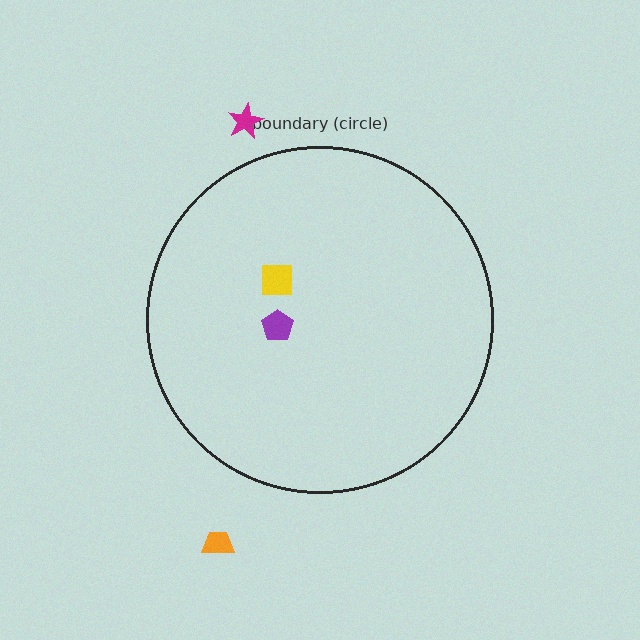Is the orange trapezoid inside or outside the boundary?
Outside.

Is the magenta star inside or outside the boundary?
Outside.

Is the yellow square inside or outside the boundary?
Inside.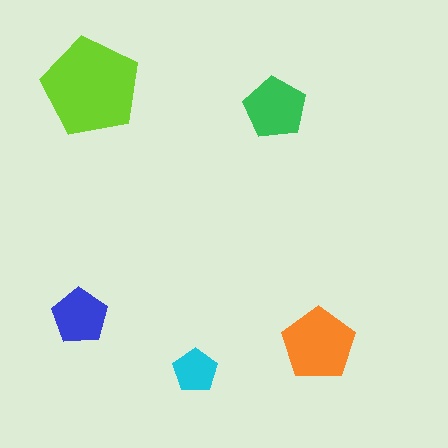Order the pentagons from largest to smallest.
the lime one, the orange one, the green one, the blue one, the cyan one.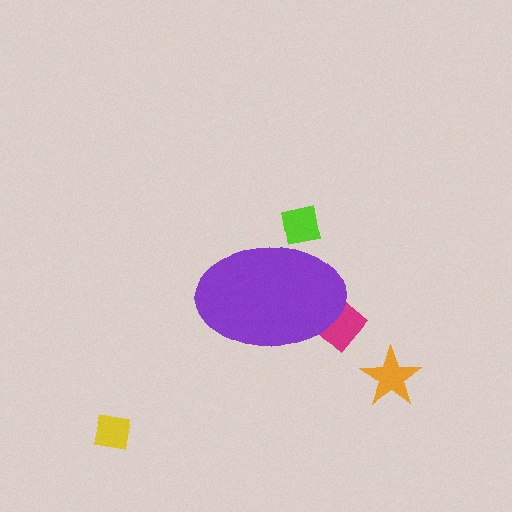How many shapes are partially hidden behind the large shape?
2 shapes are partially hidden.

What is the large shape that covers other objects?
A purple ellipse.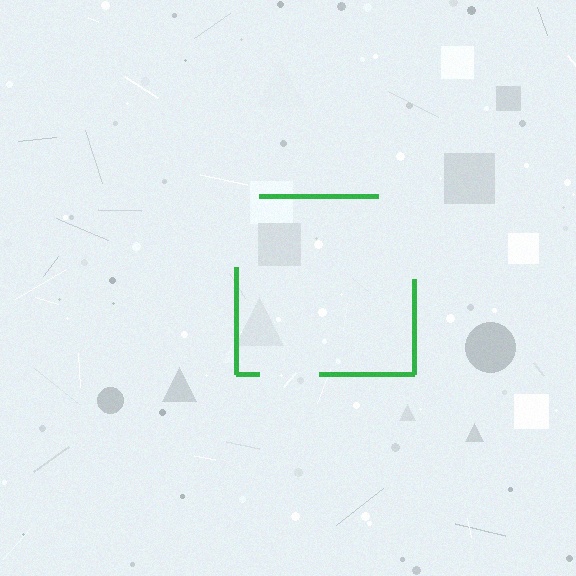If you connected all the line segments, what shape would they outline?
They would outline a square.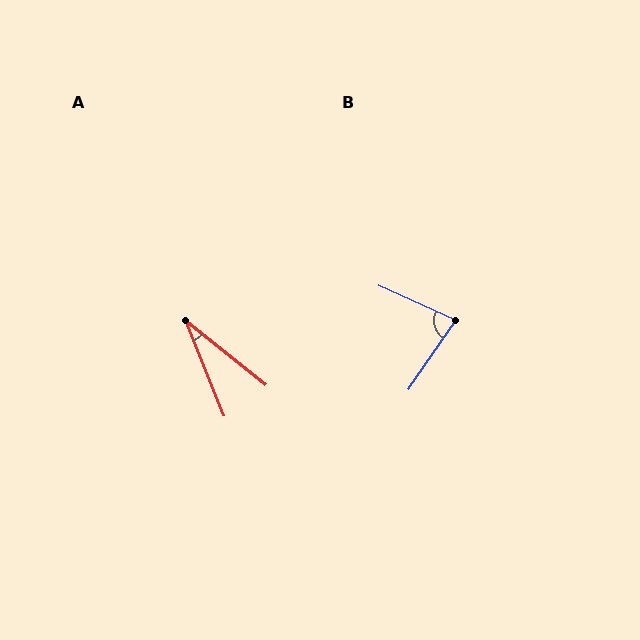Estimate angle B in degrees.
Approximately 80 degrees.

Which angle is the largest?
B, at approximately 80 degrees.